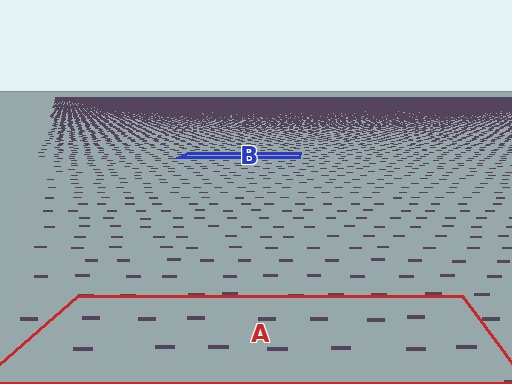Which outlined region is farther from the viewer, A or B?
Region B is farther from the viewer — the texture elements inside it appear smaller and more densely packed.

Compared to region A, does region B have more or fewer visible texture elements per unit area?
Region B has more texture elements per unit area — they are packed more densely because it is farther away.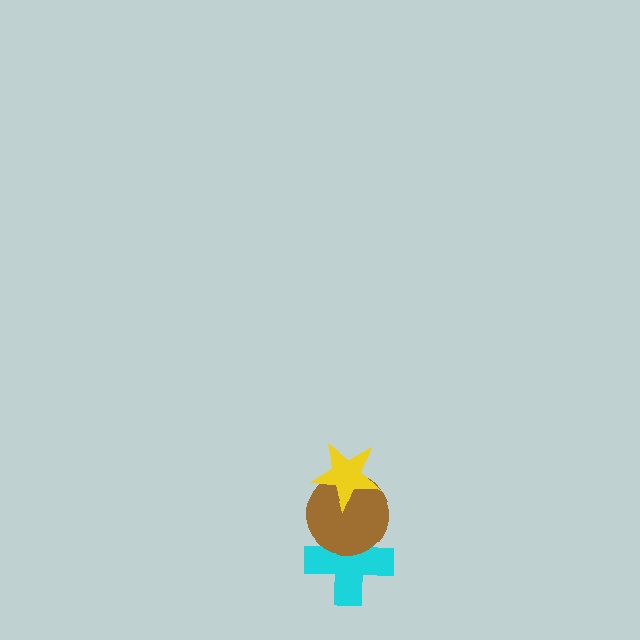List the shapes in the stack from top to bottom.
From top to bottom: the yellow star, the brown circle, the cyan cross.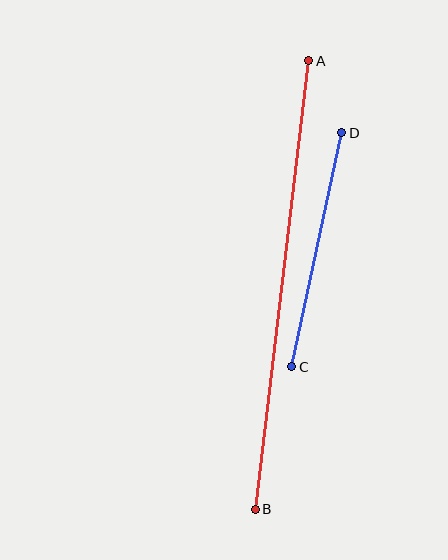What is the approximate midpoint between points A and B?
The midpoint is at approximately (282, 285) pixels.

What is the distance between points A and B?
The distance is approximately 452 pixels.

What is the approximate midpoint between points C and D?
The midpoint is at approximately (317, 250) pixels.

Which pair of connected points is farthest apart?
Points A and B are farthest apart.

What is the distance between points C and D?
The distance is approximately 239 pixels.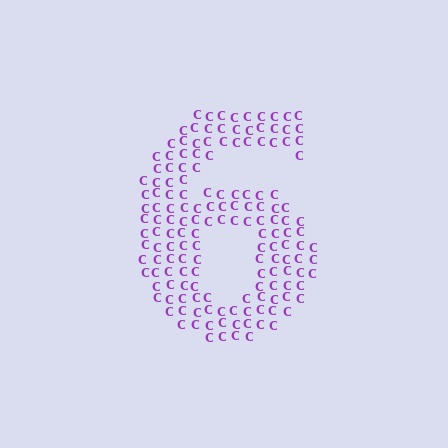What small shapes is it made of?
It is made of small letter C's.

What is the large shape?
The large shape is the digit 6.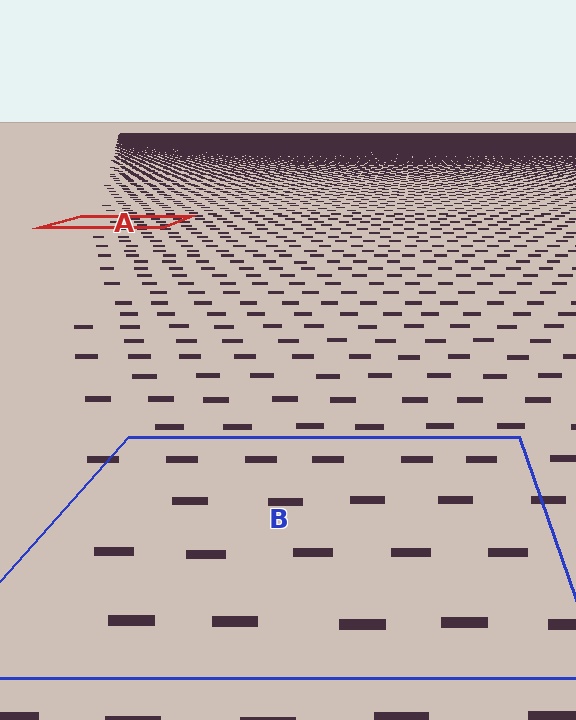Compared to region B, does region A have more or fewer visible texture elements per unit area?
Region A has more texture elements per unit area — they are packed more densely because it is farther away.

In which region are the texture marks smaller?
The texture marks are smaller in region A, because it is farther away.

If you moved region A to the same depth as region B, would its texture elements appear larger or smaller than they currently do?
They would appear larger. At a closer depth, the same texture elements are projected at a bigger on-screen size.